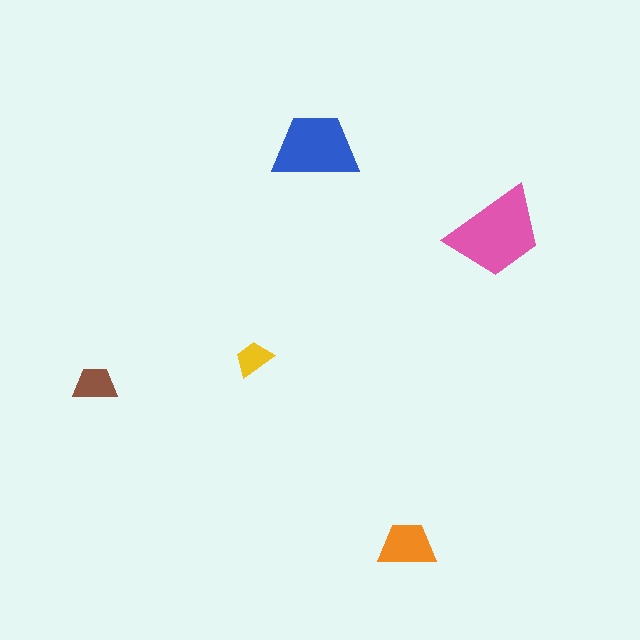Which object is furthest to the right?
The pink trapezoid is rightmost.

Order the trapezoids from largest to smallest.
the pink one, the blue one, the orange one, the brown one, the yellow one.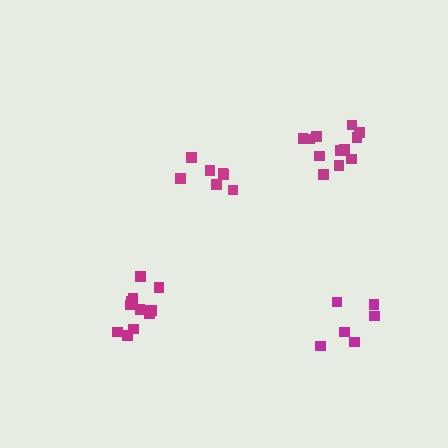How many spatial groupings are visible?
There are 4 spatial groupings.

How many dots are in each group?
Group 1: 12 dots, Group 2: 7 dots, Group 3: 12 dots, Group 4: 6 dots (37 total).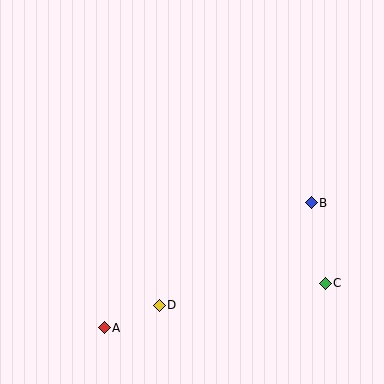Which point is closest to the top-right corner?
Point B is closest to the top-right corner.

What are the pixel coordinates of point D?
Point D is at (159, 305).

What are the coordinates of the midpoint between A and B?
The midpoint between A and B is at (208, 265).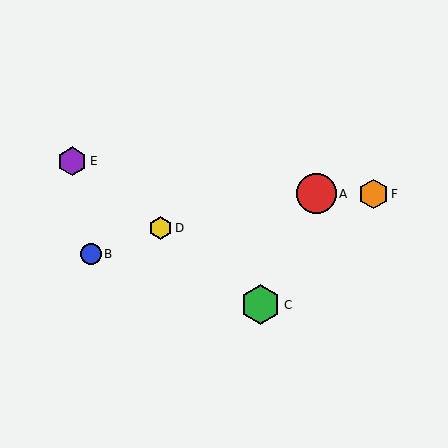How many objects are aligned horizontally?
2 objects (A, F) are aligned horizontally.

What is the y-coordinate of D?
Object D is at y≈228.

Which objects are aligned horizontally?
Objects A, F are aligned horizontally.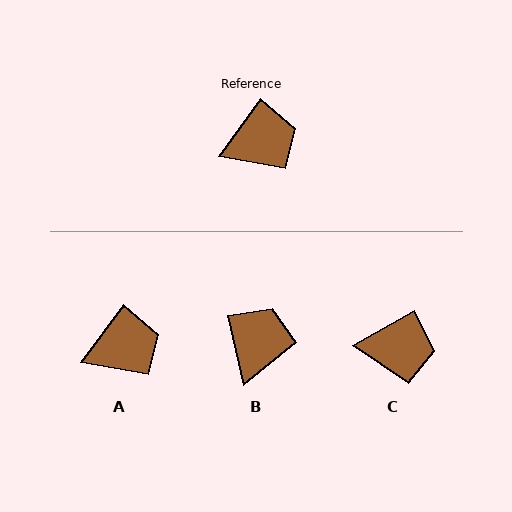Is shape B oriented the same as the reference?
No, it is off by about 49 degrees.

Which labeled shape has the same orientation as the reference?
A.